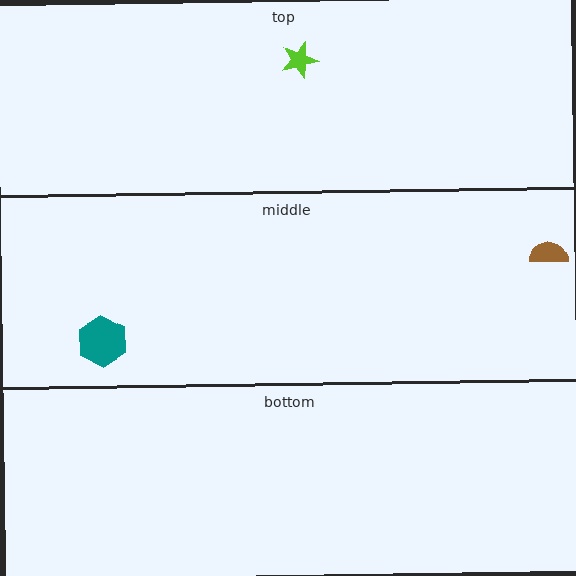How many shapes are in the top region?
1.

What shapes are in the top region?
The lime star.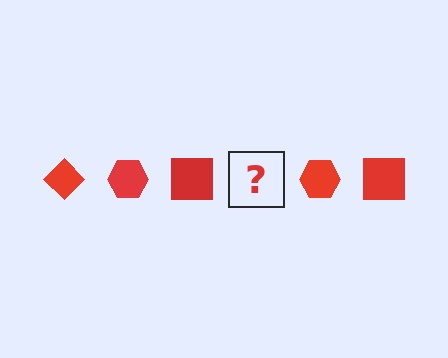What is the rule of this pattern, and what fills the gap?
The rule is that the pattern cycles through diamond, hexagon, square shapes in red. The gap should be filled with a red diamond.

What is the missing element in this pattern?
The missing element is a red diamond.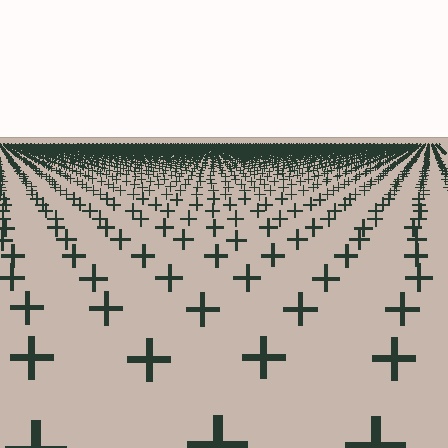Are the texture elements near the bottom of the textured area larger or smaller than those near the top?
Larger. Near the bottom, elements are closer to the viewer and appear at a bigger on-screen size.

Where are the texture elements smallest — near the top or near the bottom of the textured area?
Near the top.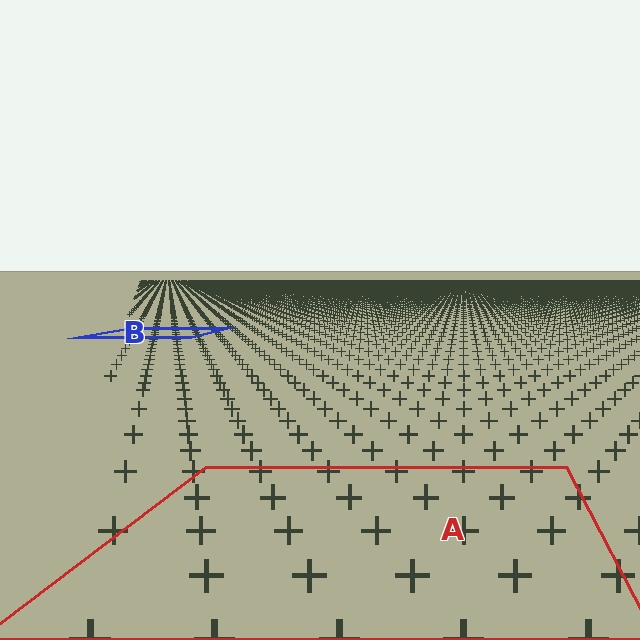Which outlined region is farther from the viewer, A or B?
Region B is farther from the viewer — the texture elements inside it appear smaller and more densely packed.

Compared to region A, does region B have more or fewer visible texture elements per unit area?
Region B has more texture elements per unit area — they are packed more densely because it is farther away.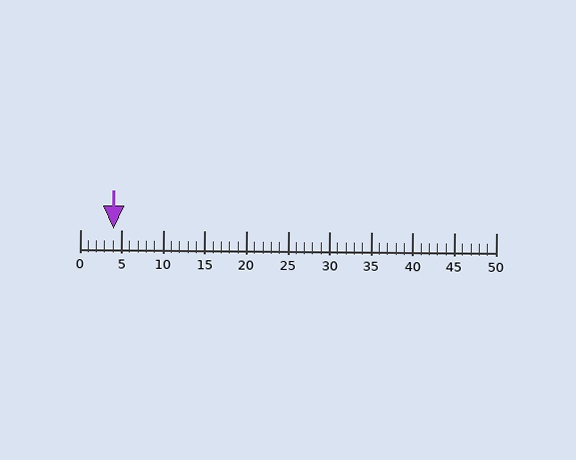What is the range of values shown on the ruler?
The ruler shows values from 0 to 50.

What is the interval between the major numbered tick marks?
The major tick marks are spaced 5 units apart.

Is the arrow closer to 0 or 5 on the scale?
The arrow is closer to 5.